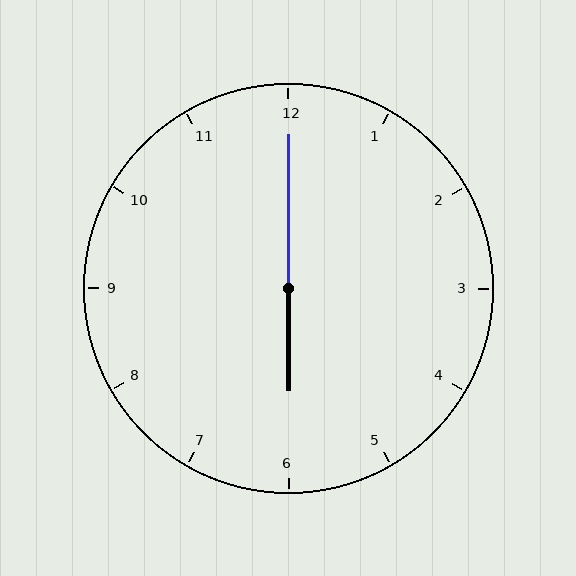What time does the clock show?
6:00.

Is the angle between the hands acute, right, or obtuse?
It is obtuse.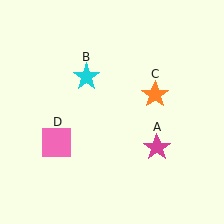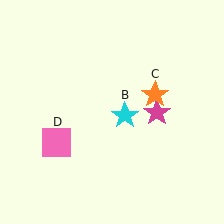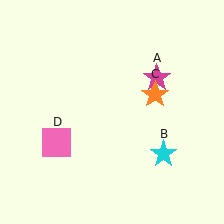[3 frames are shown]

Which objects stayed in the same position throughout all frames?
Orange star (object C) and pink square (object D) remained stationary.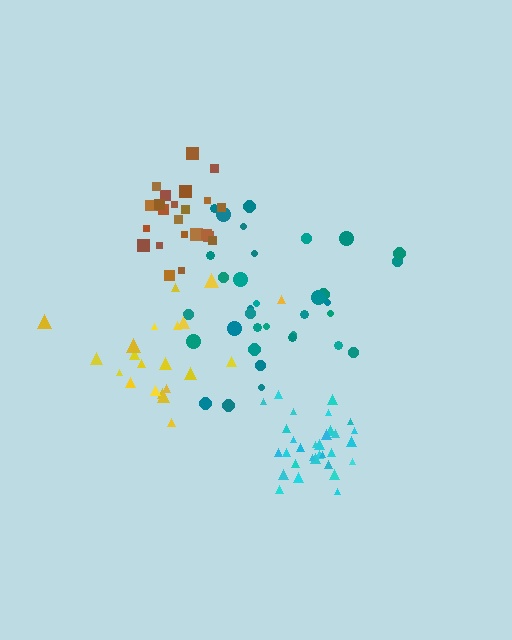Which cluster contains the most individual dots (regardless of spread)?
Teal (34).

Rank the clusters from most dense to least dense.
cyan, brown, yellow, teal.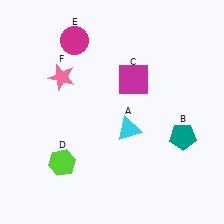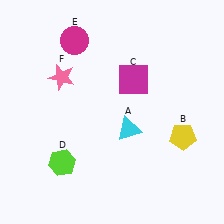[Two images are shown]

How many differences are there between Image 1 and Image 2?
There is 1 difference between the two images.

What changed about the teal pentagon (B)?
In Image 1, B is teal. In Image 2, it changed to yellow.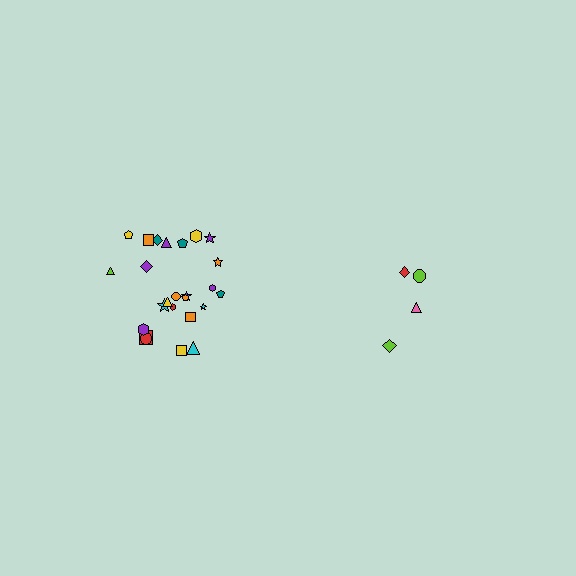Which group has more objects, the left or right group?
The left group.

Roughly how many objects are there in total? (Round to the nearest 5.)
Roughly 30 objects in total.